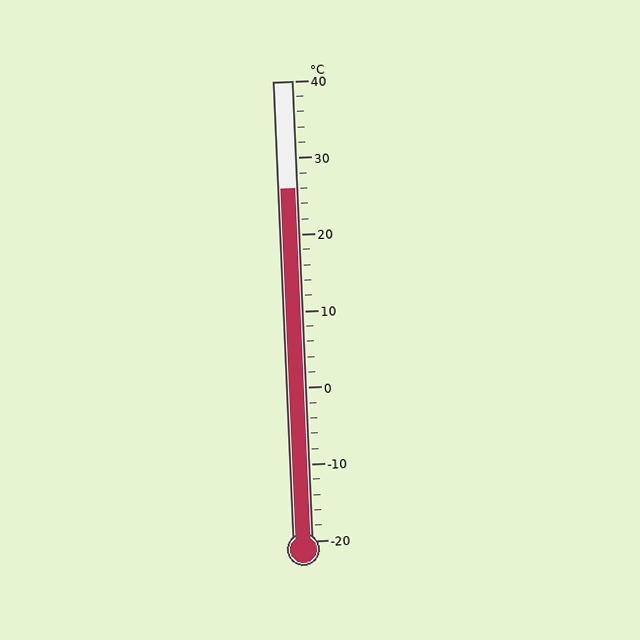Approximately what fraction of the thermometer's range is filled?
The thermometer is filled to approximately 75% of its range.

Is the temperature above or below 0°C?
The temperature is above 0°C.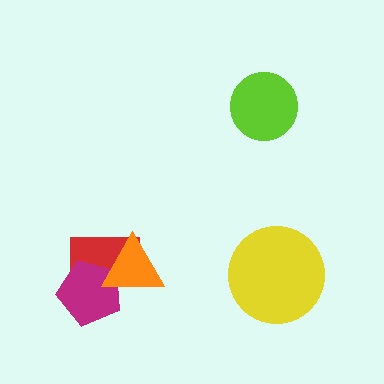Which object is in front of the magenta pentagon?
The orange triangle is in front of the magenta pentagon.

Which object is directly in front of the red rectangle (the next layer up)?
The magenta pentagon is directly in front of the red rectangle.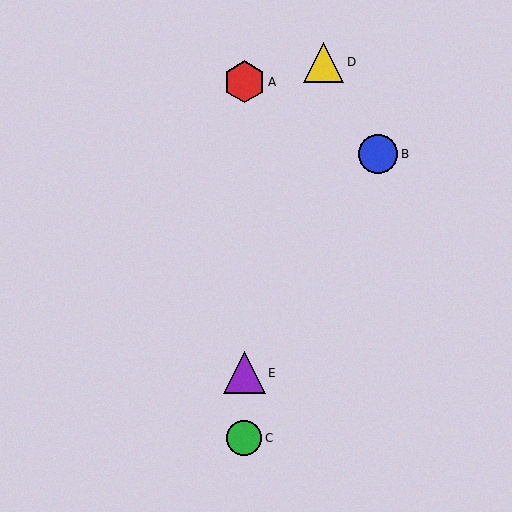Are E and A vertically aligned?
Yes, both are at x≈244.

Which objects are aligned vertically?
Objects A, C, E are aligned vertically.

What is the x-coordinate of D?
Object D is at x≈324.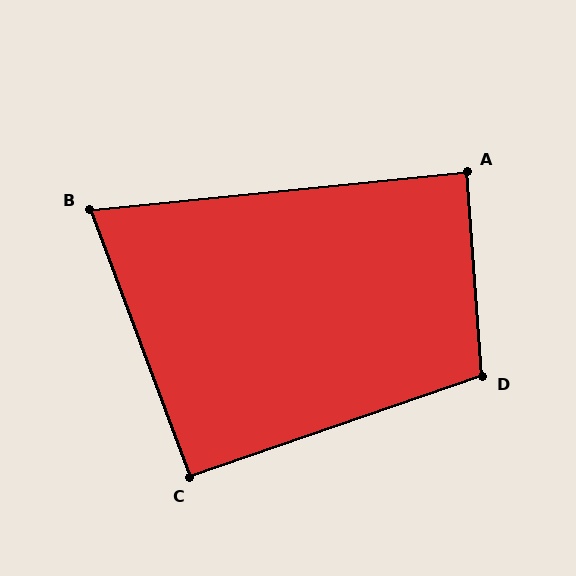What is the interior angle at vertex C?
Approximately 91 degrees (approximately right).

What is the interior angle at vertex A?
Approximately 89 degrees (approximately right).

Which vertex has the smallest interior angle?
B, at approximately 75 degrees.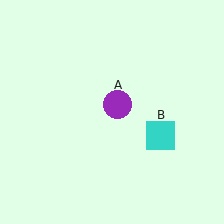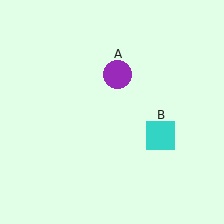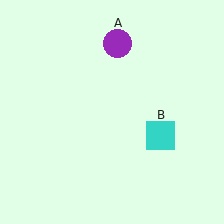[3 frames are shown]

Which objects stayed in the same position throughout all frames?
Cyan square (object B) remained stationary.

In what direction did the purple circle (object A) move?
The purple circle (object A) moved up.